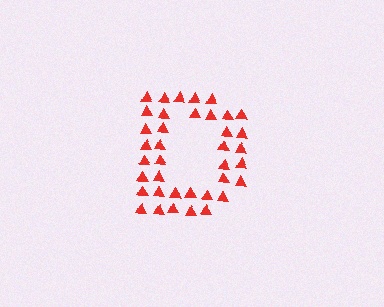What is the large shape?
The large shape is the letter D.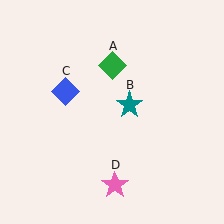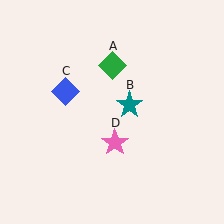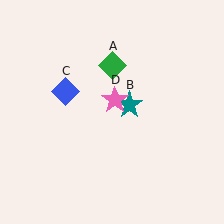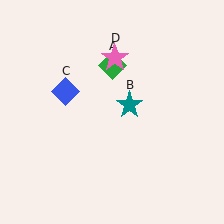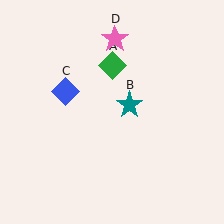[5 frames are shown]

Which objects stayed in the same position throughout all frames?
Green diamond (object A) and teal star (object B) and blue diamond (object C) remained stationary.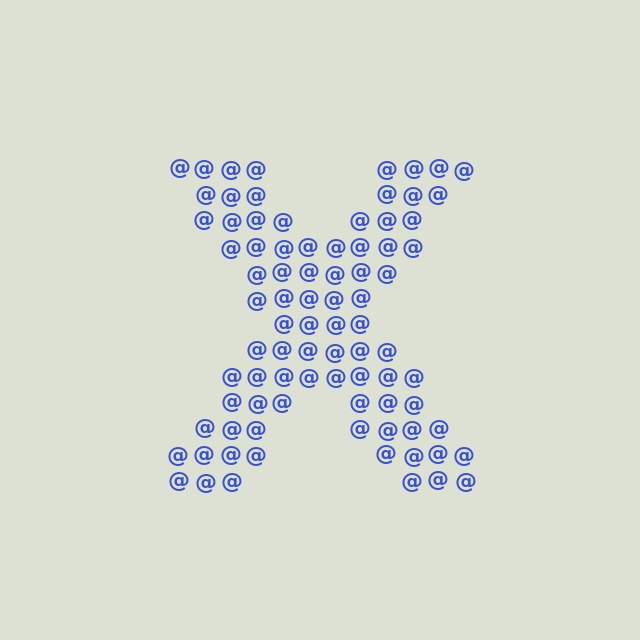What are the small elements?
The small elements are at signs.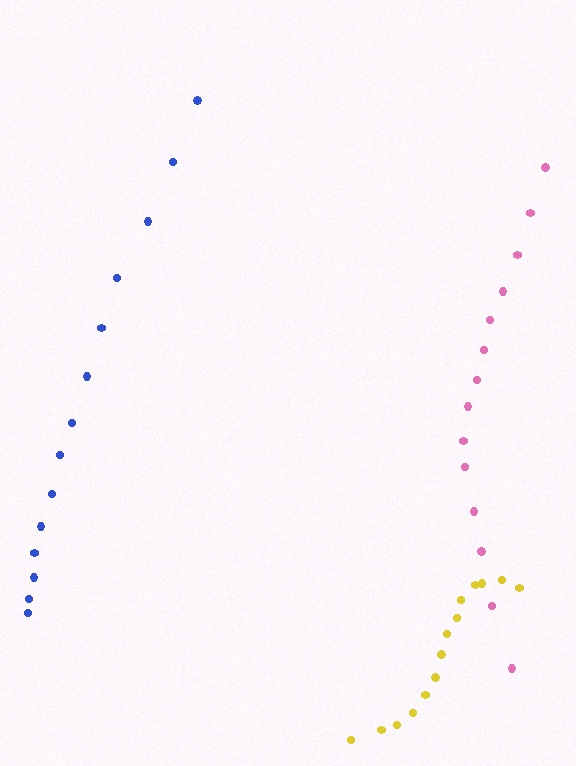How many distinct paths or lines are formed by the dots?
There are 3 distinct paths.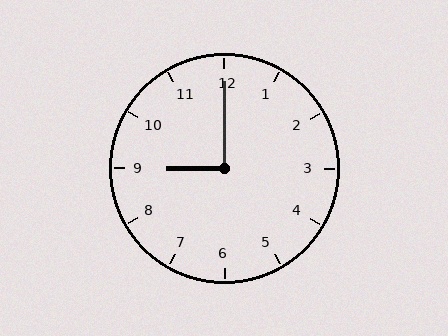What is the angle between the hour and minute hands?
Approximately 90 degrees.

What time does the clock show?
9:00.